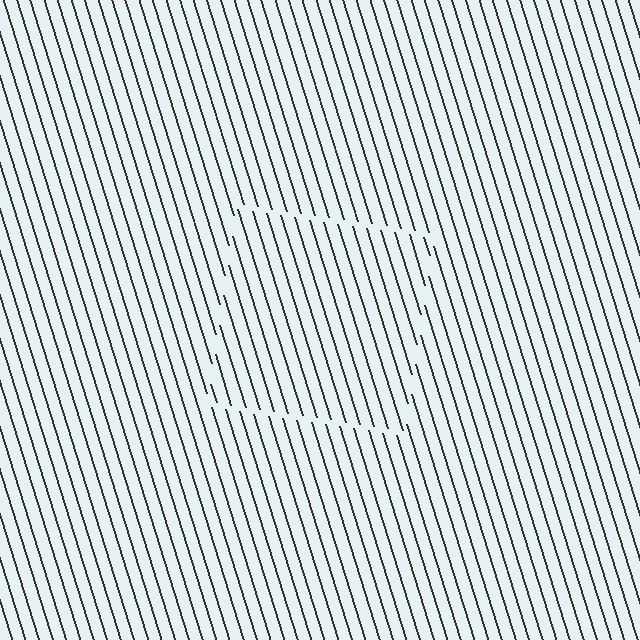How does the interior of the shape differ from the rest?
The interior of the shape contains the same grating, shifted by half a period — the contour is defined by the phase discontinuity where line-ends from the inner and outer gratings abut.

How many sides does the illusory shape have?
4 sides — the line-ends trace a square.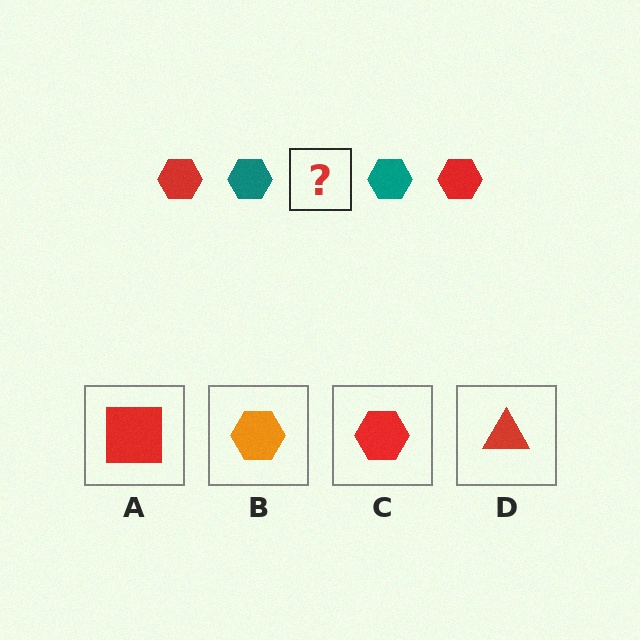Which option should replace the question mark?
Option C.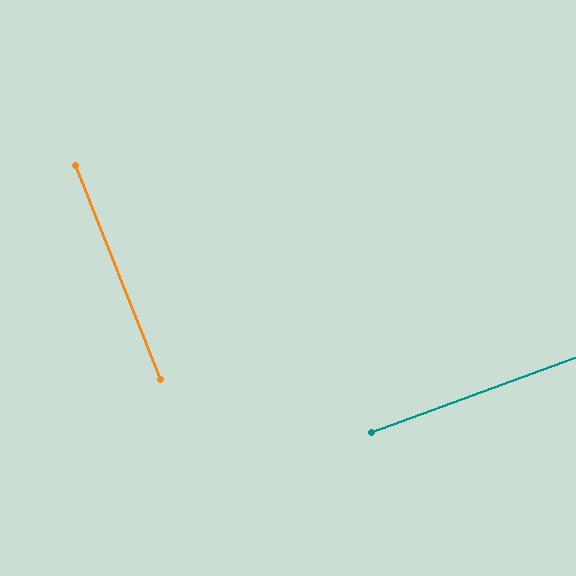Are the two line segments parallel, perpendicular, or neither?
Perpendicular — they meet at approximately 88°.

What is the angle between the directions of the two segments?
Approximately 88 degrees.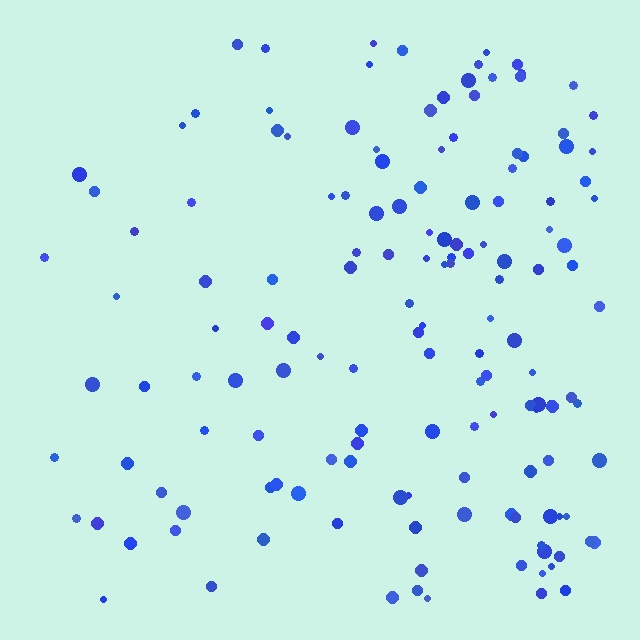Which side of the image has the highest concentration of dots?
The right.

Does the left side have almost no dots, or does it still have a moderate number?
Still a moderate number, just noticeably fewer than the right.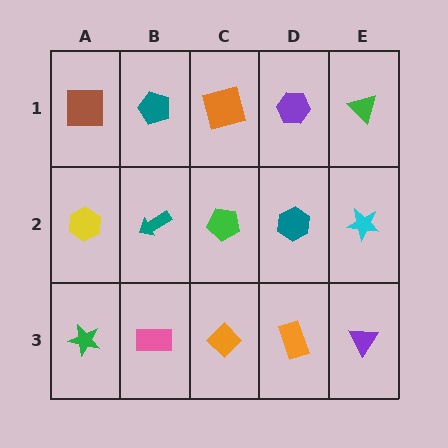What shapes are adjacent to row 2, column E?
A green triangle (row 1, column E), a purple triangle (row 3, column E), a teal hexagon (row 2, column D).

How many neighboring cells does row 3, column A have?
2.